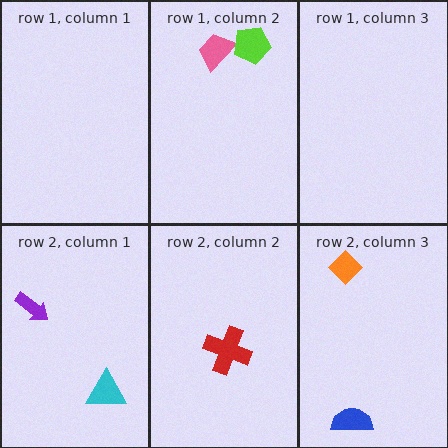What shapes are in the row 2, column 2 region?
The red cross.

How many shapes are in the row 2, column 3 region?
2.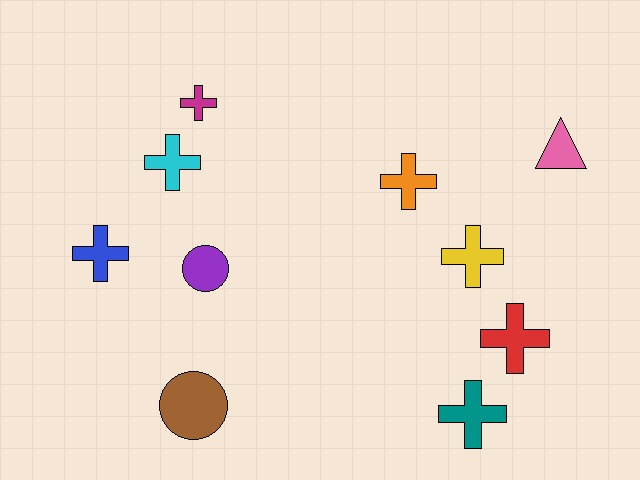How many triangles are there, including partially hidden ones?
There is 1 triangle.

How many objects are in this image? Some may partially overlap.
There are 10 objects.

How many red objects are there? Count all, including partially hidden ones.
There is 1 red object.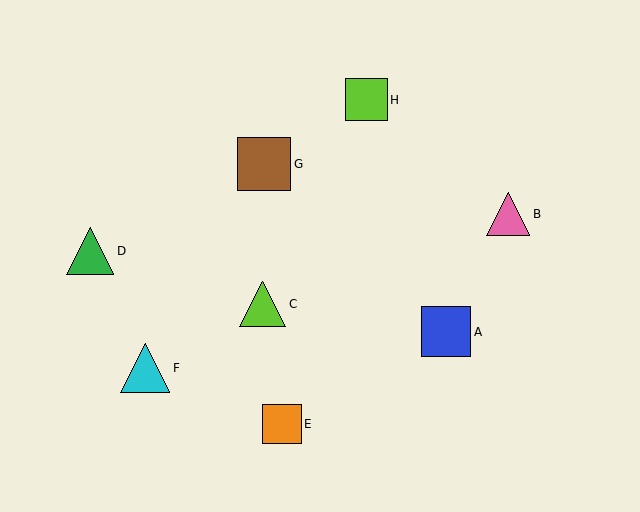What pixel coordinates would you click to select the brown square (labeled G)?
Click at (264, 164) to select the brown square G.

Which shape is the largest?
The brown square (labeled G) is the largest.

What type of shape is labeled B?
Shape B is a pink triangle.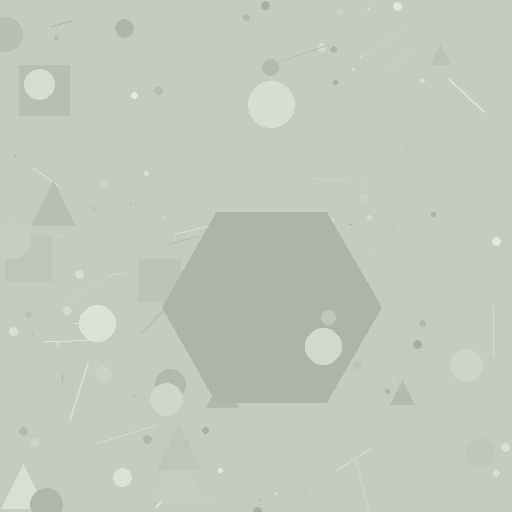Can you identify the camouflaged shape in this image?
The camouflaged shape is a hexagon.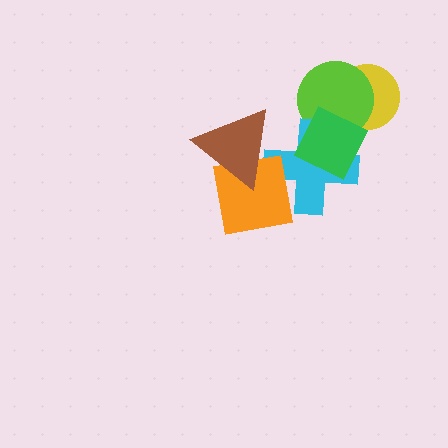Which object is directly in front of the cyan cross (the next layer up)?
The green diamond is directly in front of the cyan cross.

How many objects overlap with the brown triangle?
2 objects overlap with the brown triangle.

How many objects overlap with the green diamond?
3 objects overlap with the green diamond.